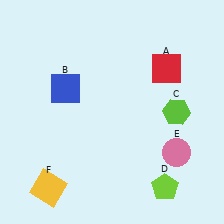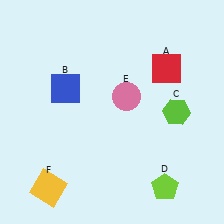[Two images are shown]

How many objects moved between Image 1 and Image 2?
1 object moved between the two images.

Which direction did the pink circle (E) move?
The pink circle (E) moved up.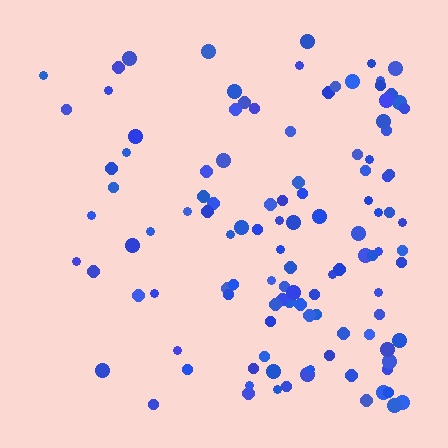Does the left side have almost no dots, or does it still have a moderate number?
Still a moderate number, just noticeably fewer than the right.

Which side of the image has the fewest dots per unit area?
The left.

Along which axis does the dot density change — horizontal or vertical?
Horizontal.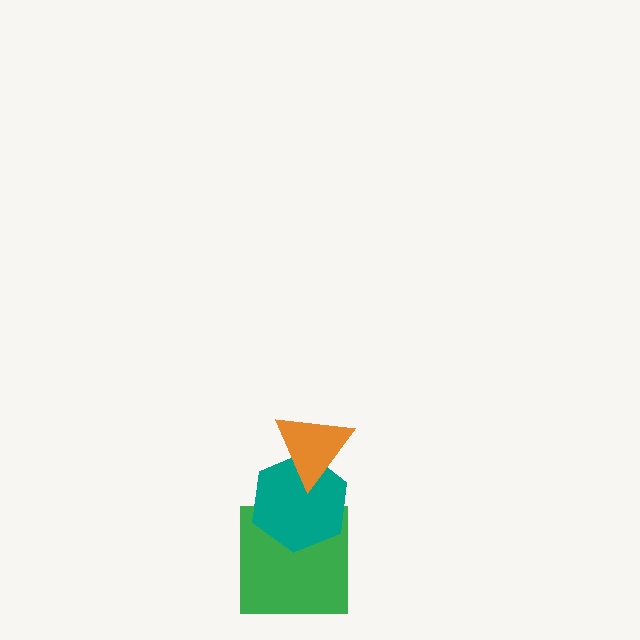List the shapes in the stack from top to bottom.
From top to bottom: the orange triangle, the teal hexagon, the green square.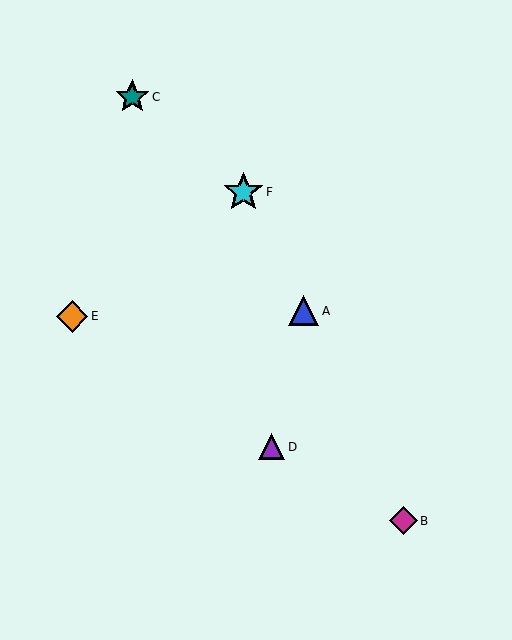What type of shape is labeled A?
Shape A is a blue triangle.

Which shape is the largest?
The cyan star (labeled F) is the largest.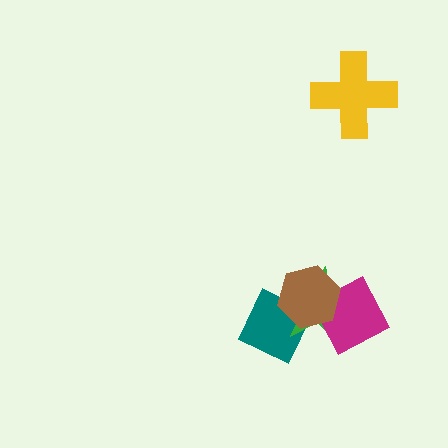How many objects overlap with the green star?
3 objects overlap with the green star.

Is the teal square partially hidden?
Yes, it is partially covered by another shape.